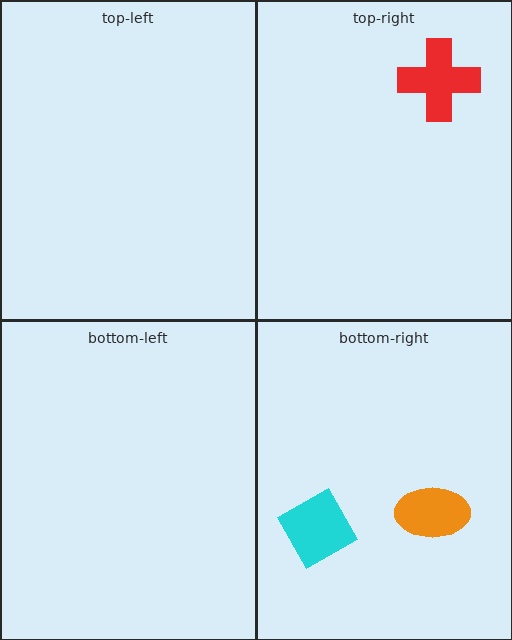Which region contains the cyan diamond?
The bottom-right region.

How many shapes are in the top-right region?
1.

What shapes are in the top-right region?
The red cross.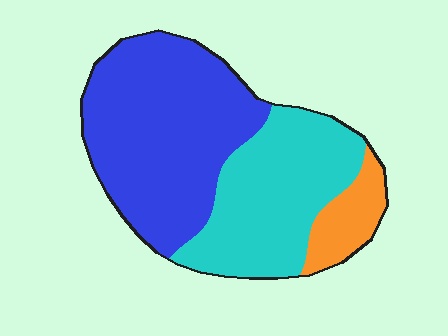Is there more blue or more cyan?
Blue.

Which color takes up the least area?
Orange, at roughly 10%.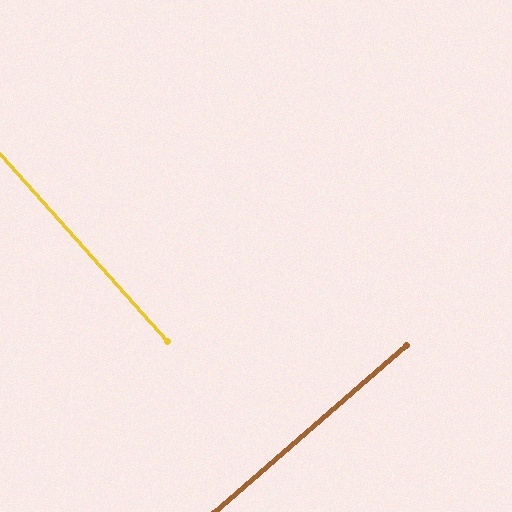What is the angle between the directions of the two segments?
Approximately 89 degrees.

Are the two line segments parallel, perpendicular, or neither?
Perpendicular — they meet at approximately 89°.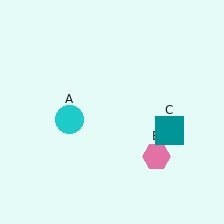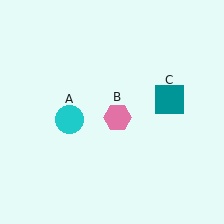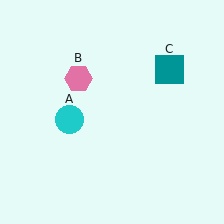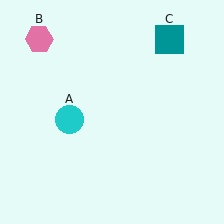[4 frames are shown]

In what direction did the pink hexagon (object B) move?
The pink hexagon (object B) moved up and to the left.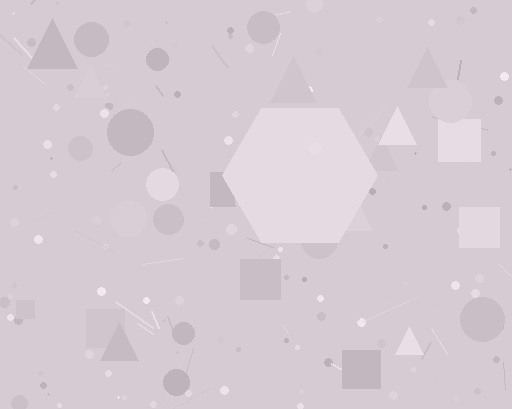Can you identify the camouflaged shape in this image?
The camouflaged shape is a hexagon.